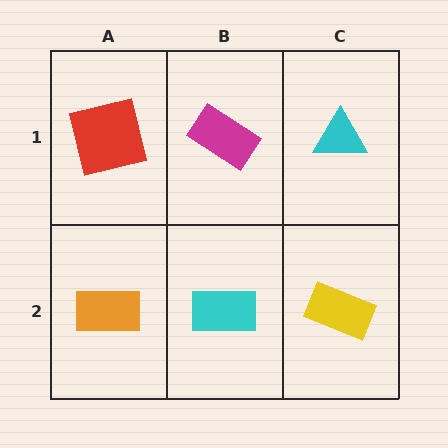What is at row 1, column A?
A red square.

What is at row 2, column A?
An orange rectangle.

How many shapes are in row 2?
3 shapes.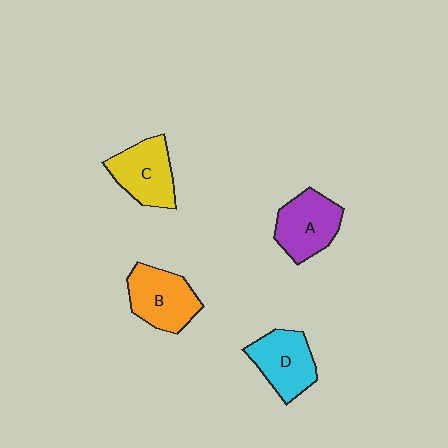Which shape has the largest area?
Shape B (orange).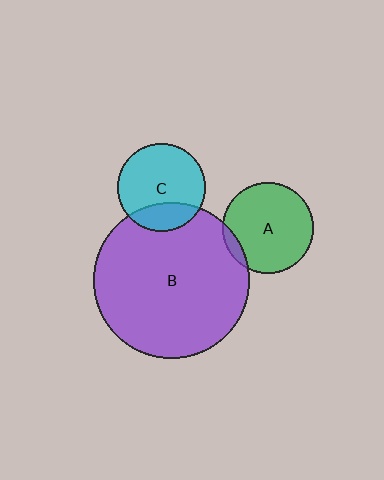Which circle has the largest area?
Circle B (purple).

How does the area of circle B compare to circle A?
Approximately 3.0 times.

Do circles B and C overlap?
Yes.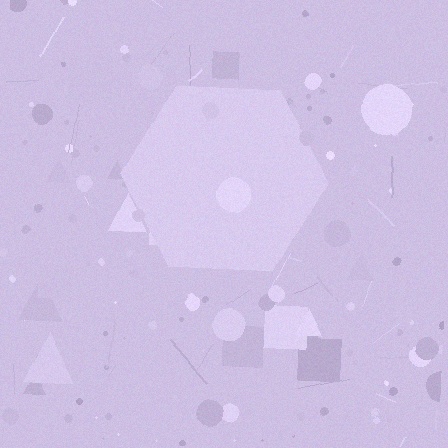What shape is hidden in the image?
A hexagon is hidden in the image.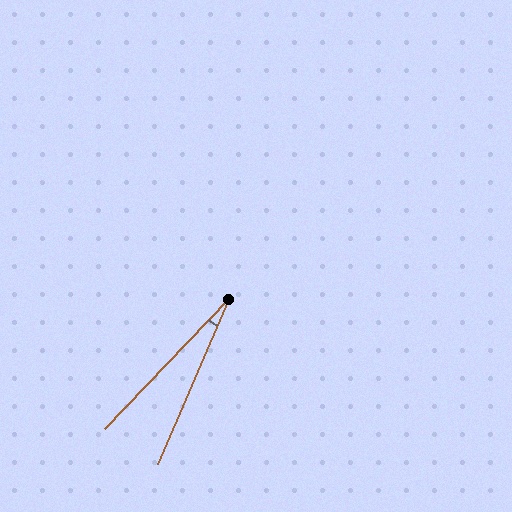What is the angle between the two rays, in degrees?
Approximately 20 degrees.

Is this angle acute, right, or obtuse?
It is acute.